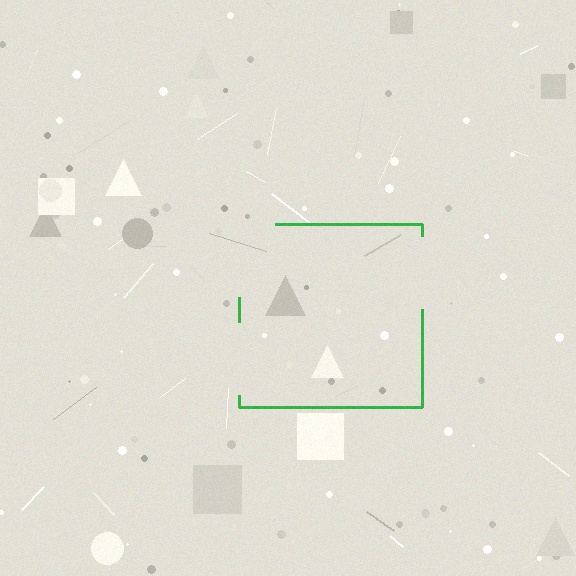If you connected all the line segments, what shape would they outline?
They would outline a square.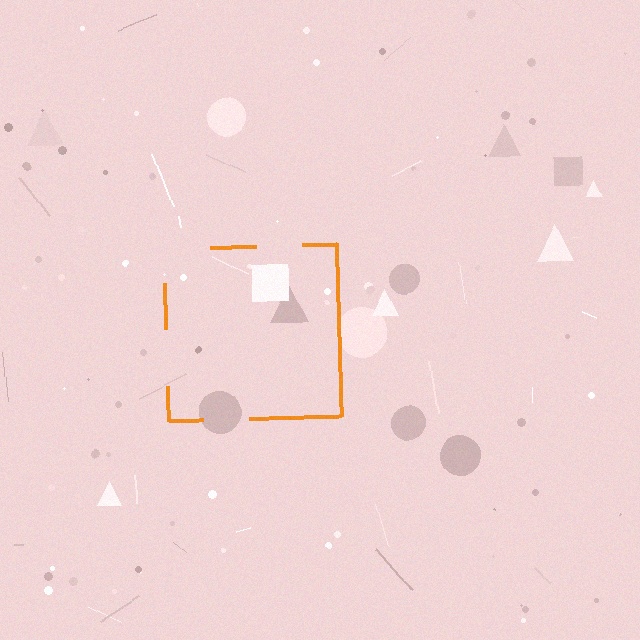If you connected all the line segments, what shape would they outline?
They would outline a square.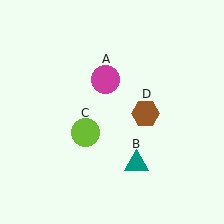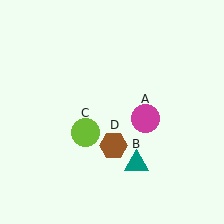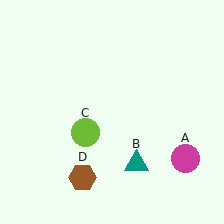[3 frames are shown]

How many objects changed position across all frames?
2 objects changed position: magenta circle (object A), brown hexagon (object D).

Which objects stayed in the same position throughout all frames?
Teal triangle (object B) and lime circle (object C) remained stationary.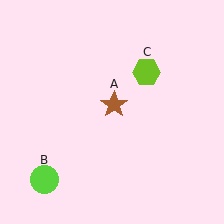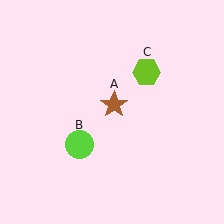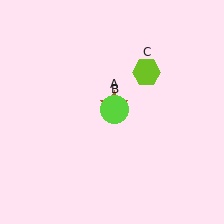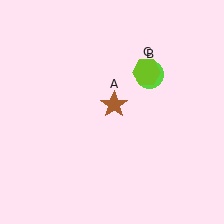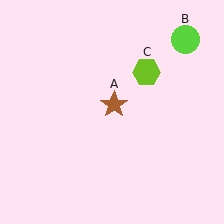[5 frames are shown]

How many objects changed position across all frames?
1 object changed position: lime circle (object B).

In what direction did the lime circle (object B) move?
The lime circle (object B) moved up and to the right.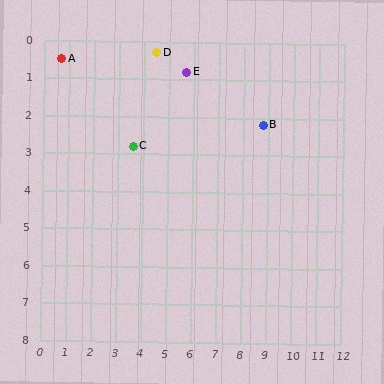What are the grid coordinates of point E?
Point E is at approximately (5.7, 0.8).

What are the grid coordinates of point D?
Point D is at approximately (4.5, 0.3).